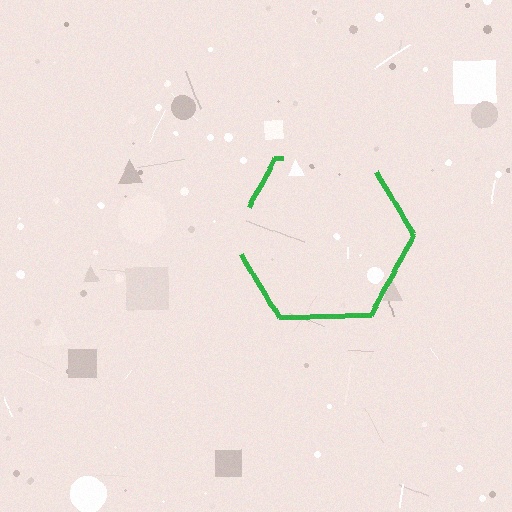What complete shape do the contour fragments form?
The contour fragments form a hexagon.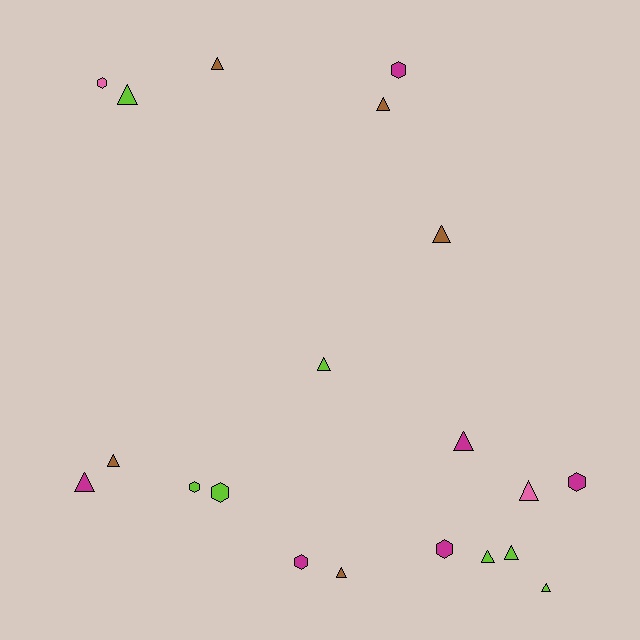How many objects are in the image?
There are 20 objects.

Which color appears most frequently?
Lime, with 7 objects.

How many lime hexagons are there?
There are 2 lime hexagons.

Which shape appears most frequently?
Triangle, with 13 objects.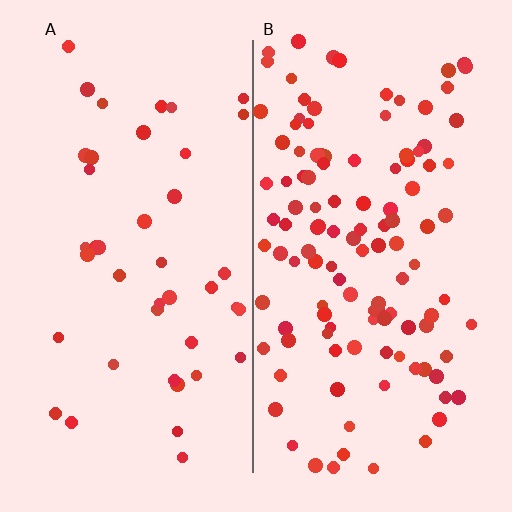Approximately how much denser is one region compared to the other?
Approximately 2.8× — region B over region A.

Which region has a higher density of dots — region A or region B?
B (the right).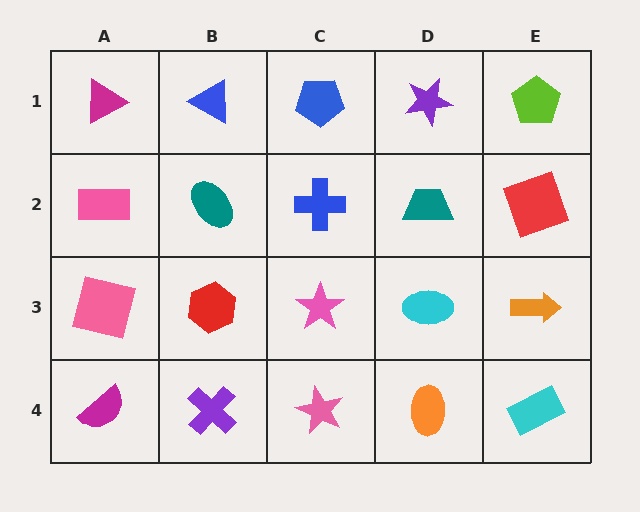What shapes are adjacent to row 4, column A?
A pink square (row 3, column A), a purple cross (row 4, column B).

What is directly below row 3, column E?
A cyan rectangle.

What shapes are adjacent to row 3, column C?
A blue cross (row 2, column C), a pink star (row 4, column C), a red hexagon (row 3, column B), a cyan ellipse (row 3, column D).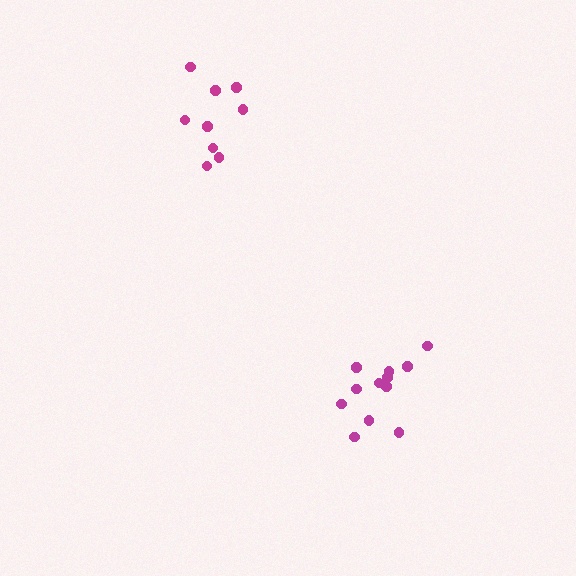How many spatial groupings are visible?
There are 2 spatial groupings.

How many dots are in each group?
Group 1: 9 dots, Group 2: 12 dots (21 total).